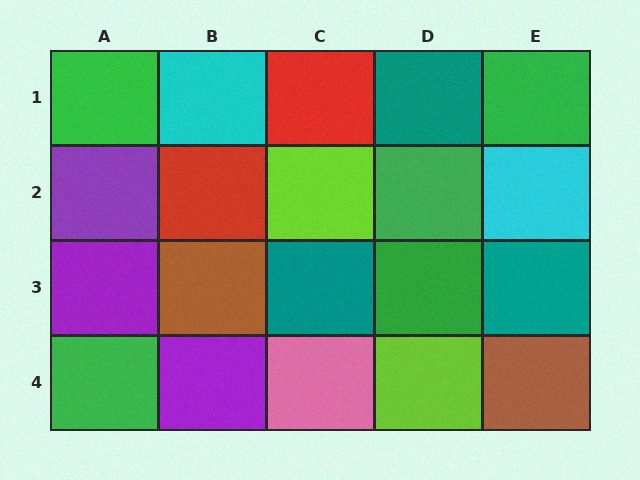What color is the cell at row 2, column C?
Lime.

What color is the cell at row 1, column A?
Green.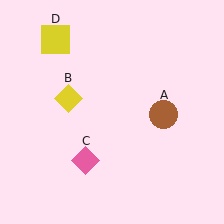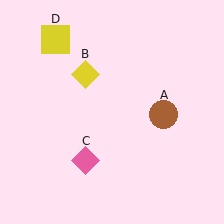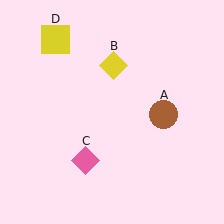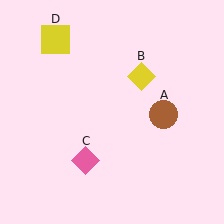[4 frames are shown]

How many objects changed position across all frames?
1 object changed position: yellow diamond (object B).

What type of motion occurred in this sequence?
The yellow diamond (object B) rotated clockwise around the center of the scene.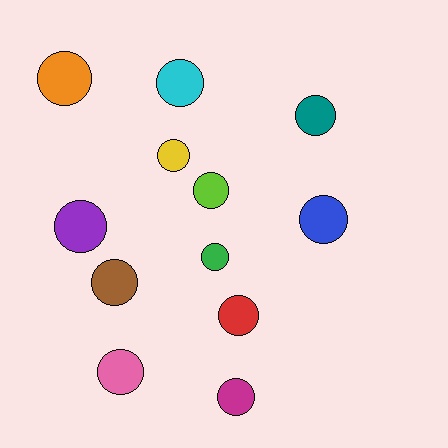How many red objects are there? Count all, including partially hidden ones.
There is 1 red object.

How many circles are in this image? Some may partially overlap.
There are 12 circles.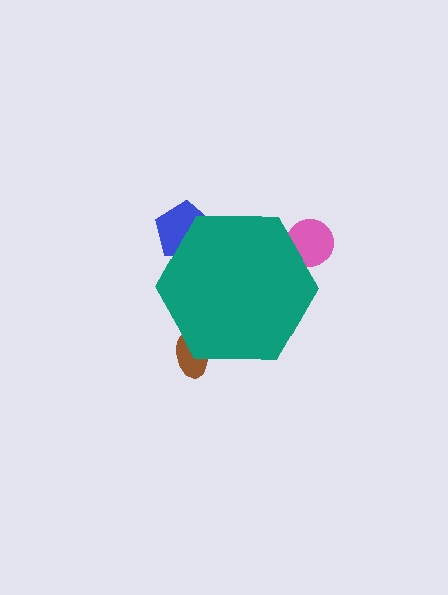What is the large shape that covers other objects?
A teal hexagon.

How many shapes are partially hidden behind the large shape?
3 shapes are partially hidden.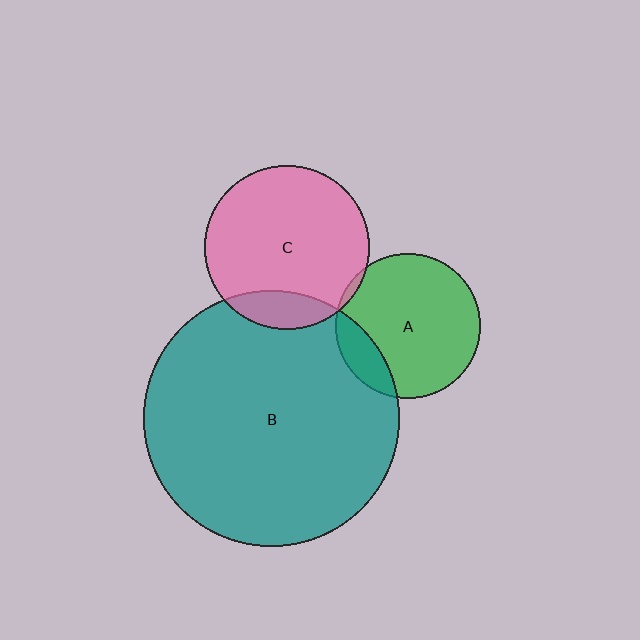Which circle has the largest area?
Circle B (teal).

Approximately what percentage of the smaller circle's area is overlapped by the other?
Approximately 5%.